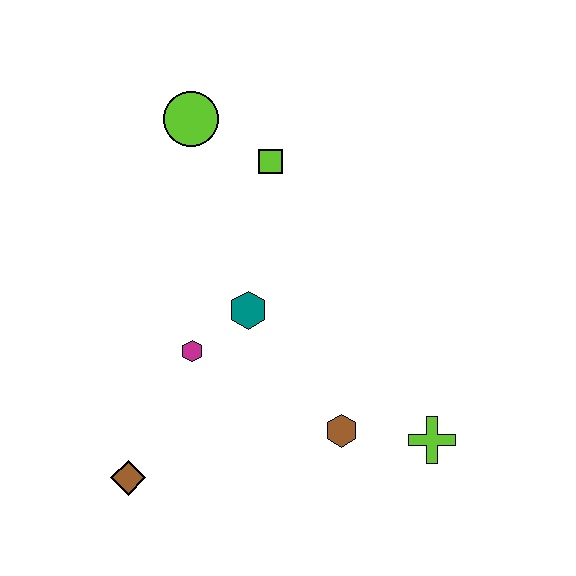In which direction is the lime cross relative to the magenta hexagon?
The lime cross is to the right of the magenta hexagon.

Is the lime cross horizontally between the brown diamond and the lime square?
No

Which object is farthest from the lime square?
The brown diamond is farthest from the lime square.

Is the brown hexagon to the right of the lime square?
Yes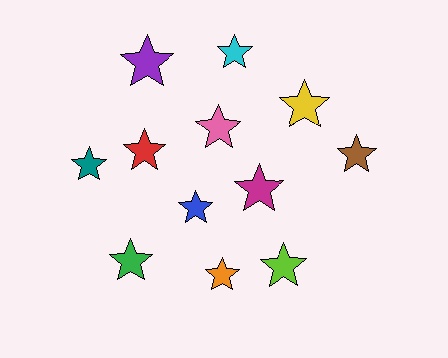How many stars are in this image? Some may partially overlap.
There are 12 stars.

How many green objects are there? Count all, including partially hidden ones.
There is 1 green object.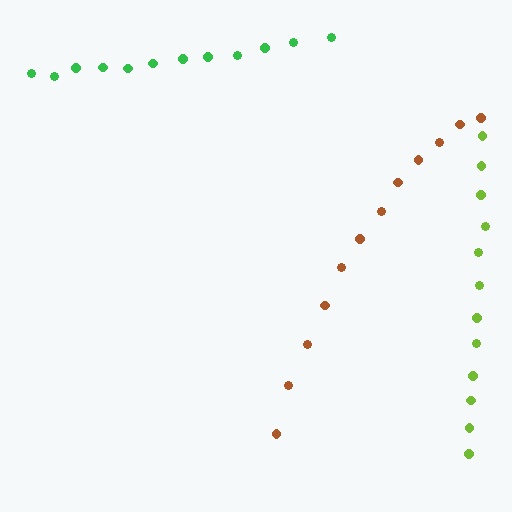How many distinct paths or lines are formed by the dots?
There are 3 distinct paths.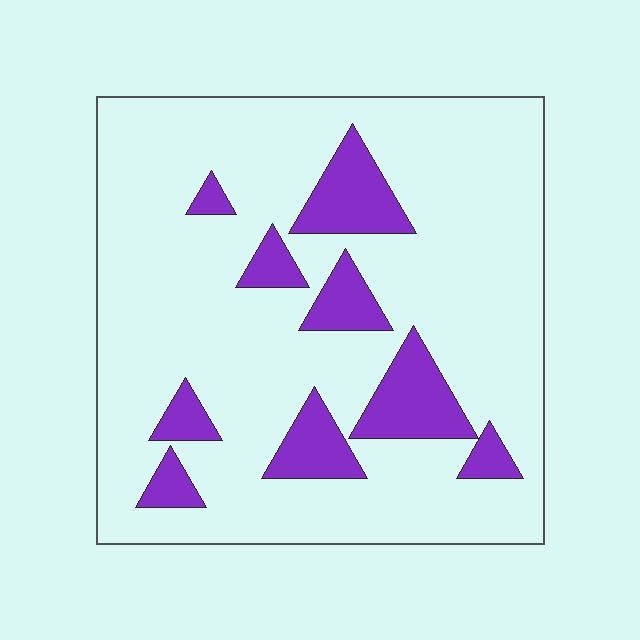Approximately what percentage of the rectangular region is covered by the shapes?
Approximately 15%.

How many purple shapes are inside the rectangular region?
9.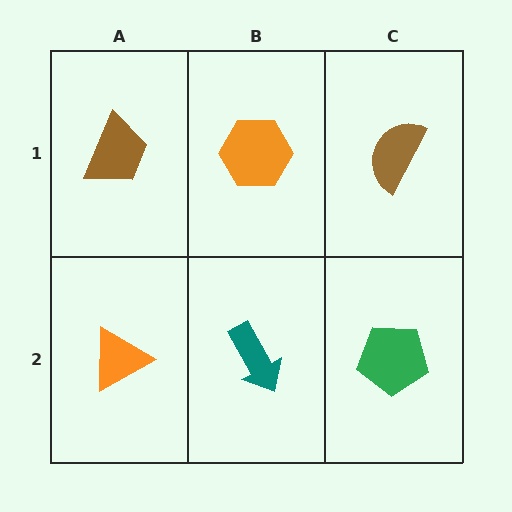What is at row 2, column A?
An orange triangle.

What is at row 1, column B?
An orange hexagon.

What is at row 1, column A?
A brown trapezoid.